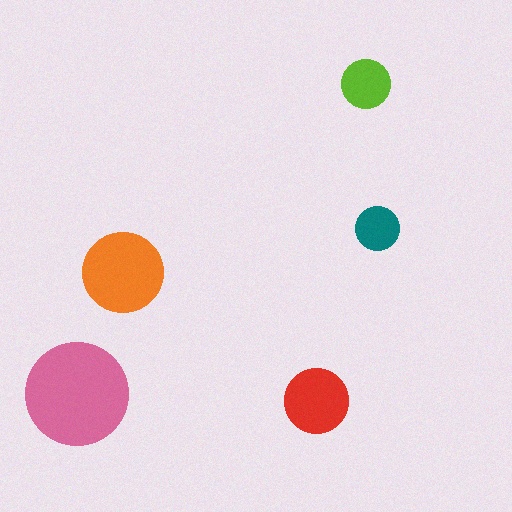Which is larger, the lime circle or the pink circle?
The pink one.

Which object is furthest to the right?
The teal circle is rightmost.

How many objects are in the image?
There are 5 objects in the image.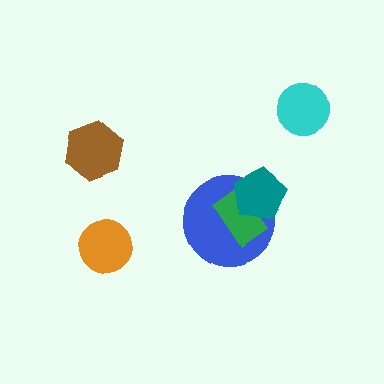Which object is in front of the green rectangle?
The teal pentagon is in front of the green rectangle.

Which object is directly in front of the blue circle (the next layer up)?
The green rectangle is directly in front of the blue circle.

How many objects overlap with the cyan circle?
0 objects overlap with the cyan circle.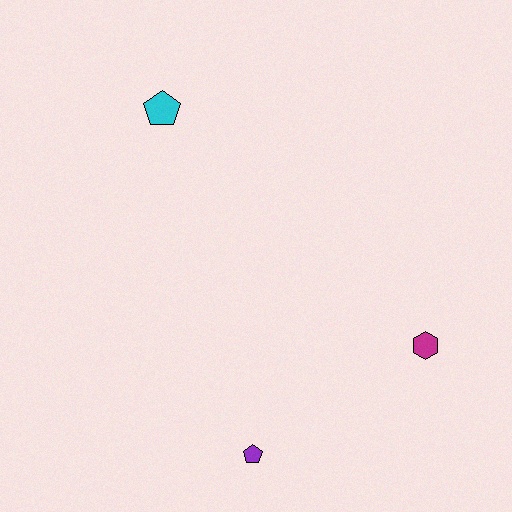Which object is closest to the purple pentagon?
The magenta hexagon is closest to the purple pentagon.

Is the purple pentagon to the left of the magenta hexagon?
Yes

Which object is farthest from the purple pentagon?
The cyan pentagon is farthest from the purple pentagon.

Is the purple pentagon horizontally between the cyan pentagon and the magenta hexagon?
Yes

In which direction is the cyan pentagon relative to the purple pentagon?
The cyan pentagon is above the purple pentagon.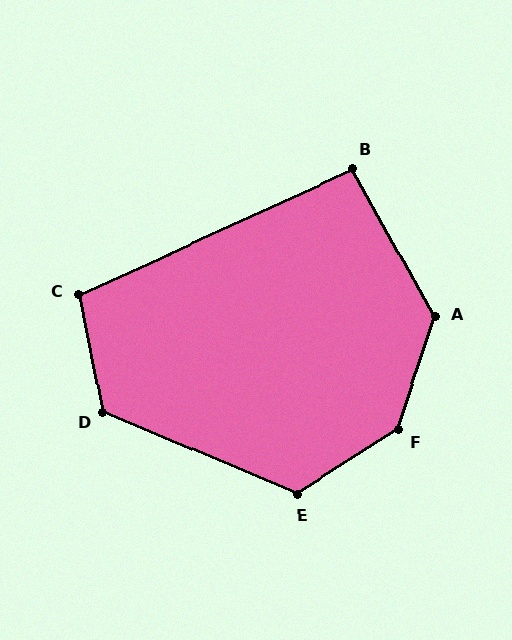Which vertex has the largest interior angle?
F, at approximately 141 degrees.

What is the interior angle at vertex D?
Approximately 124 degrees (obtuse).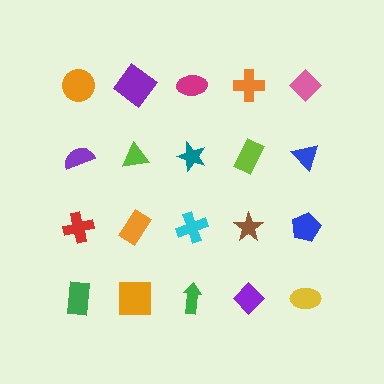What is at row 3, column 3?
A cyan cross.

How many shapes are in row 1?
5 shapes.